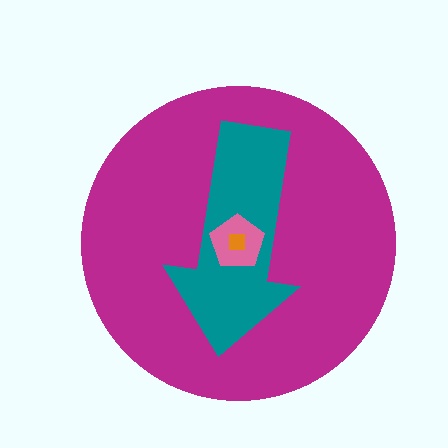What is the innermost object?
The orange square.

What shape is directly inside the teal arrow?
The pink pentagon.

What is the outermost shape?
The magenta circle.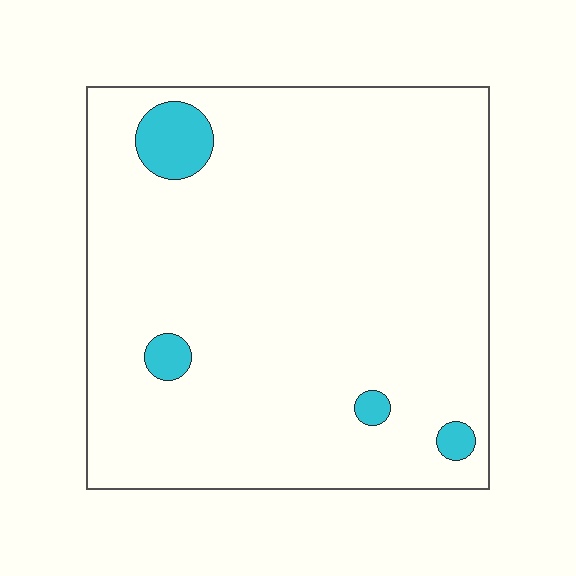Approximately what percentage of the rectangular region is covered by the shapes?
Approximately 5%.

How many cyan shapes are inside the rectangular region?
4.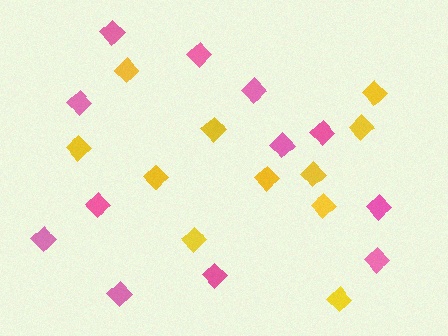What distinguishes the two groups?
There are 2 groups: one group of pink diamonds (12) and one group of yellow diamonds (11).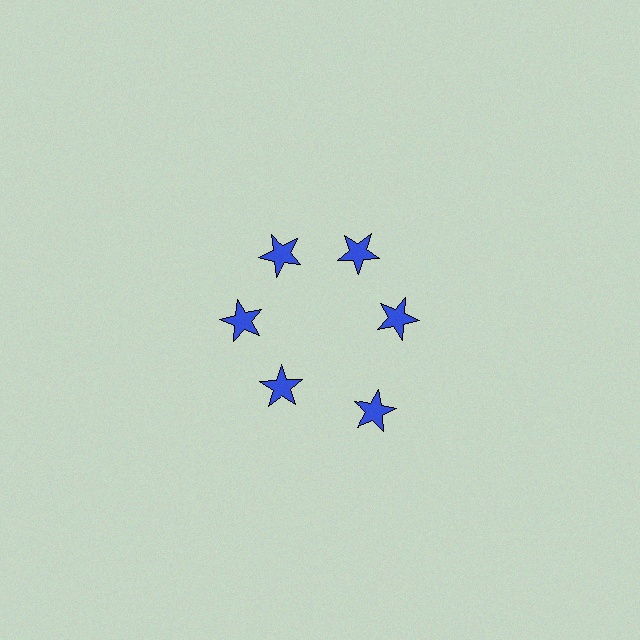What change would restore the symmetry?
The symmetry would be restored by moving it inward, back onto the ring so that all 6 stars sit at equal angles and equal distance from the center.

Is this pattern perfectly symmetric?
No. The 6 blue stars are arranged in a ring, but one element near the 5 o'clock position is pushed outward from the center, breaking the 6-fold rotational symmetry.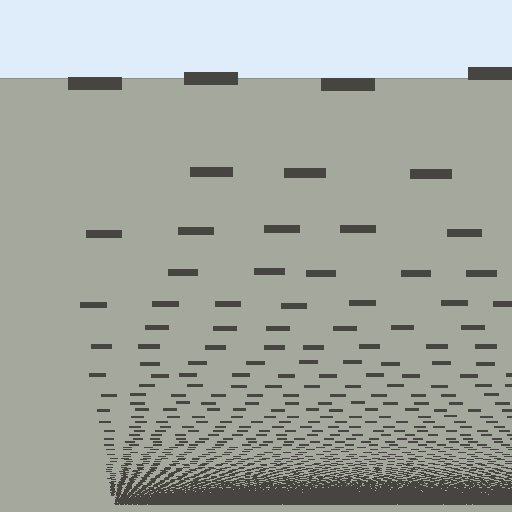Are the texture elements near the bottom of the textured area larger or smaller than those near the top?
Smaller. The gradient is inverted — elements near the bottom are smaller and denser.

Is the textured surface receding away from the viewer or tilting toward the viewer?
The surface appears to tilt toward the viewer. Texture elements get larger and sparser toward the top.